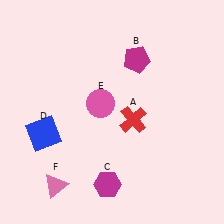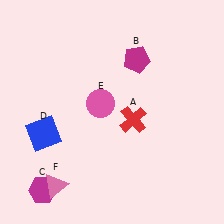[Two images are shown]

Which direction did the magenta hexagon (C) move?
The magenta hexagon (C) moved left.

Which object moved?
The magenta hexagon (C) moved left.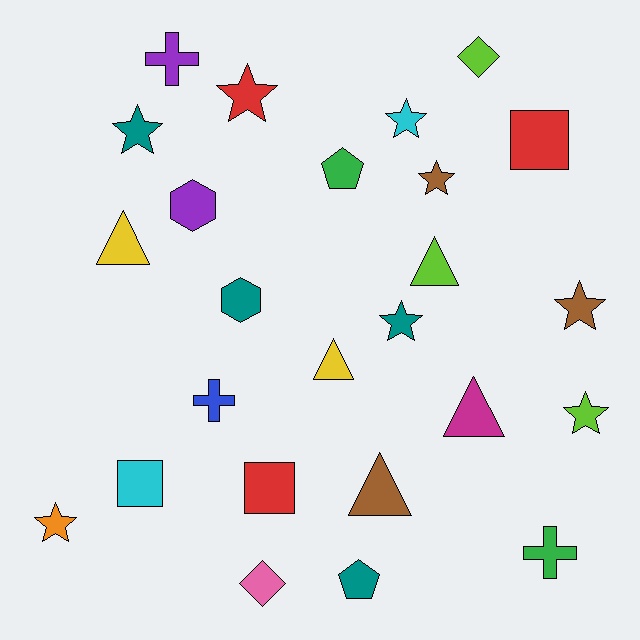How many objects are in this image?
There are 25 objects.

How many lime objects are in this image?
There are 3 lime objects.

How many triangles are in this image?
There are 5 triangles.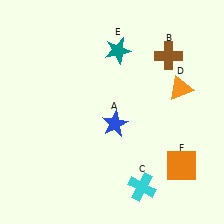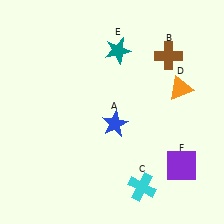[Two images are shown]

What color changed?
The square (F) changed from orange in Image 1 to purple in Image 2.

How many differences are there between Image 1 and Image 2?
There is 1 difference between the two images.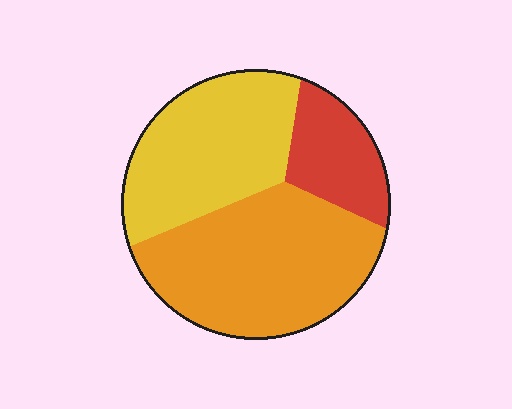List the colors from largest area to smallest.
From largest to smallest: orange, yellow, red.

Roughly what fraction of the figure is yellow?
Yellow covers roughly 35% of the figure.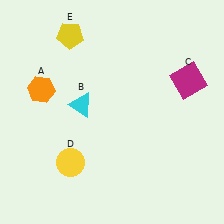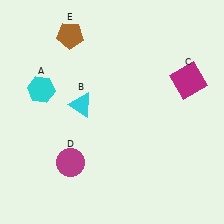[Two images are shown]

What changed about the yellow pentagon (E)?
In Image 1, E is yellow. In Image 2, it changed to brown.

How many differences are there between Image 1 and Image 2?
There are 3 differences between the two images.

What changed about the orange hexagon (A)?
In Image 1, A is orange. In Image 2, it changed to cyan.